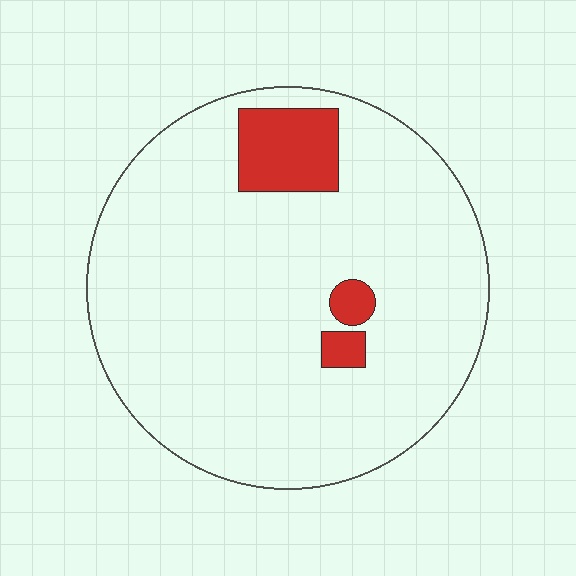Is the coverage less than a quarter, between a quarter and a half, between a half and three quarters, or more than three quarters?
Less than a quarter.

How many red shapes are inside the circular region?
3.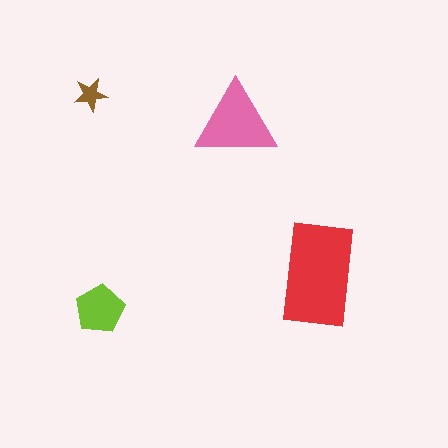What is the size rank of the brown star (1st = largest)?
4th.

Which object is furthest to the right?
The red rectangle is rightmost.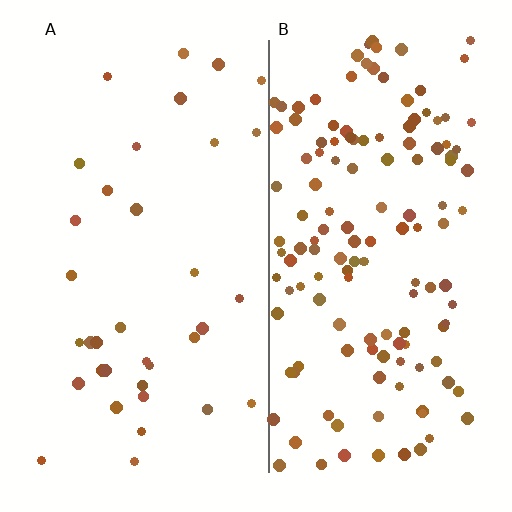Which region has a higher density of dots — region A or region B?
B (the right).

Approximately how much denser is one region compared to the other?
Approximately 4.0× — region B over region A.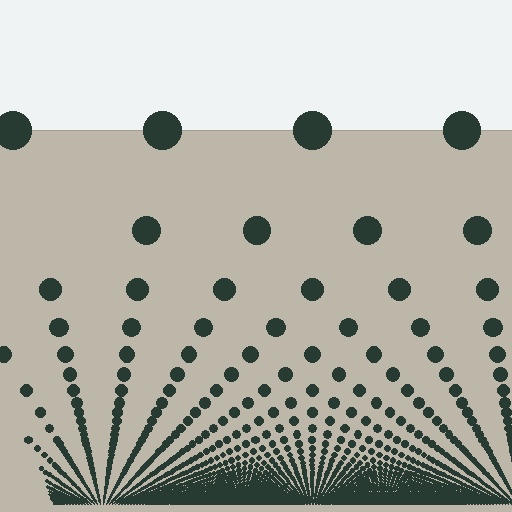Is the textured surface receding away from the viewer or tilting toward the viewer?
The surface appears to tilt toward the viewer. Texture elements get larger and sparser toward the top.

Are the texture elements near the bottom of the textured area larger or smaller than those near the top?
Smaller. The gradient is inverted — elements near the bottom are smaller and denser.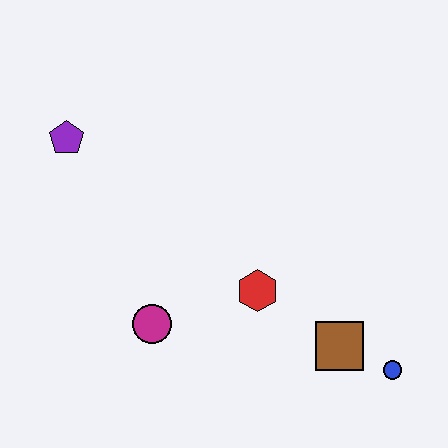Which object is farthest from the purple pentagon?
The blue circle is farthest from the purple pentagon.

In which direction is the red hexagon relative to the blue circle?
The red hexagon is to the left of the blue circle.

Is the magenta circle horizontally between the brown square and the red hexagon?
No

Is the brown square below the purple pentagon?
Yes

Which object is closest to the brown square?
The blue circle is closest to the brown square.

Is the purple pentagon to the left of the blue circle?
Yes